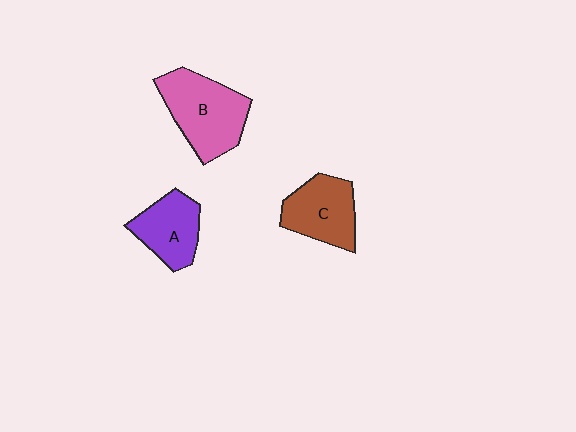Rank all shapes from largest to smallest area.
From largest to smallest: B (pink), C (brown), A (purple).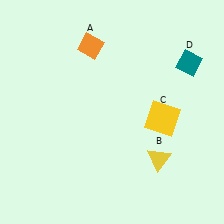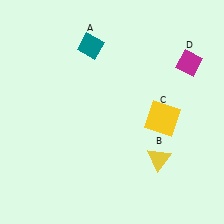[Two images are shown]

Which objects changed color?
A changed from orange to teal. D changed from teal to magenta.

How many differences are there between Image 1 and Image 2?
There are 2 differences between the two images.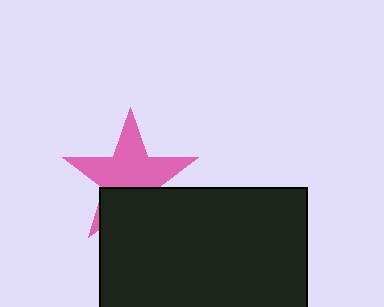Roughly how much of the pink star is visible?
Most of it is visible (roughly 66%).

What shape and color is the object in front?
The object in front is a black rectangle.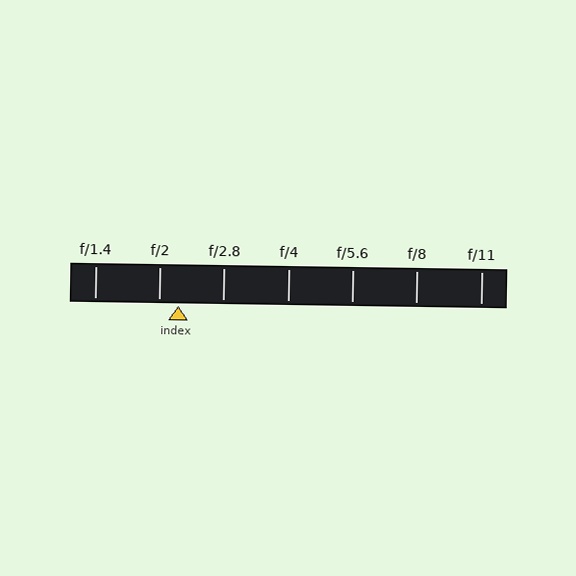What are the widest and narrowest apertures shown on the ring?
The widest aperture shown is f/1.4 and the narrowest is f/11.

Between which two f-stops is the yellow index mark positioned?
The index mark is between f/2 and f/2.8.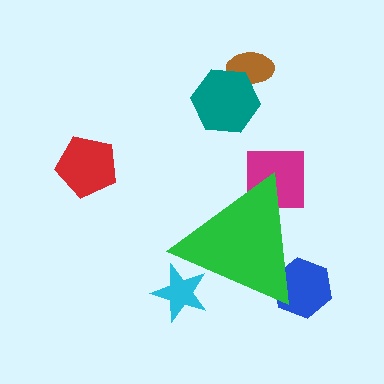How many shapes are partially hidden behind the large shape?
3 shapes are partially hidden.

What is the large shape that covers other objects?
A green triangle.